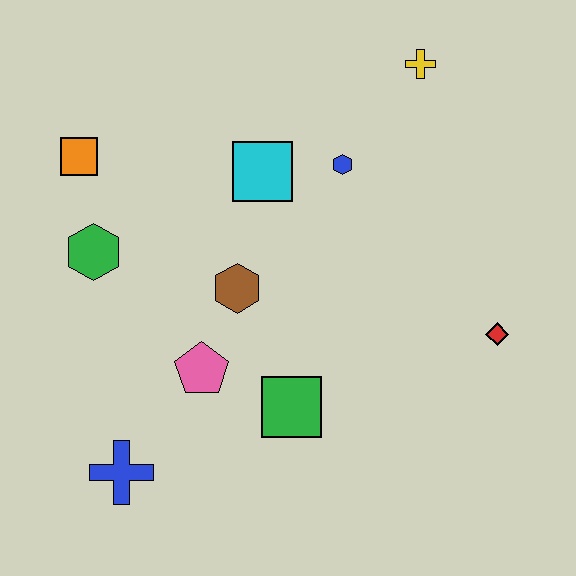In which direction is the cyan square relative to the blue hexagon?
The cyan square is to the left of the blue hexagon.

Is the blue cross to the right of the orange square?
Yes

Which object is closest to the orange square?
The green hexagon is closest to the orange square.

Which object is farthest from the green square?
The yellow cross is farthest from the green square.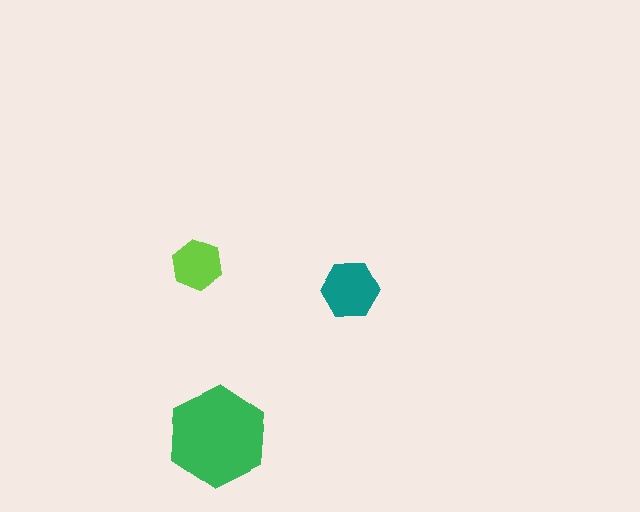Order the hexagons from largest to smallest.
the green one, the teal one, the lime one.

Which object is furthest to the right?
The teal hexagon is rightmost.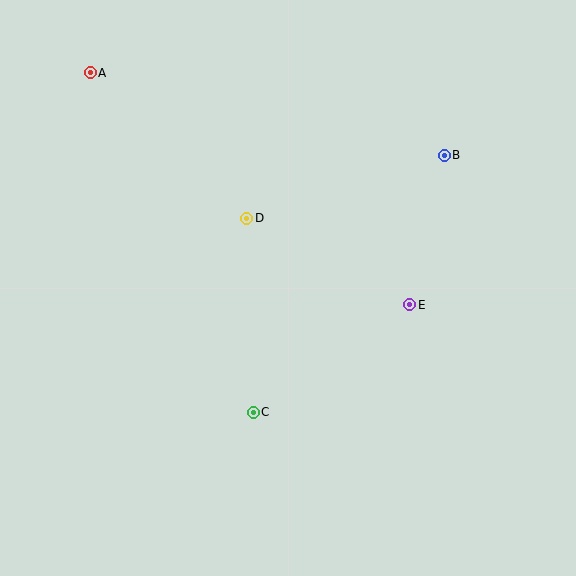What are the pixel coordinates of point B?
Point B is at (444, 155).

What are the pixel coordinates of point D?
Point D is at (247, 218).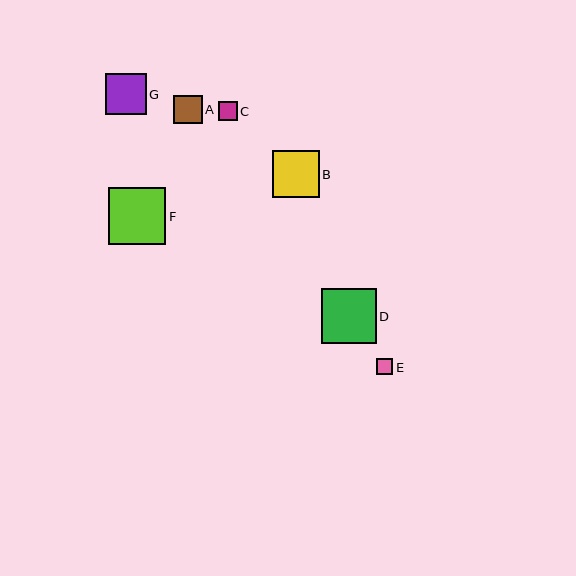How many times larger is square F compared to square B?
Square F is approximately 1.2 times the size of square B.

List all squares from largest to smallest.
From largest to smallest: F, D, B, G, A, C, E.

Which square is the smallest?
Square E is the smallest with a size of approximately 16 pixels.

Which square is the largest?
Square F is the largest with a size of approximately 57 pixels.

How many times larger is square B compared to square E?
Square B is approximately 2.9 times the size of square E.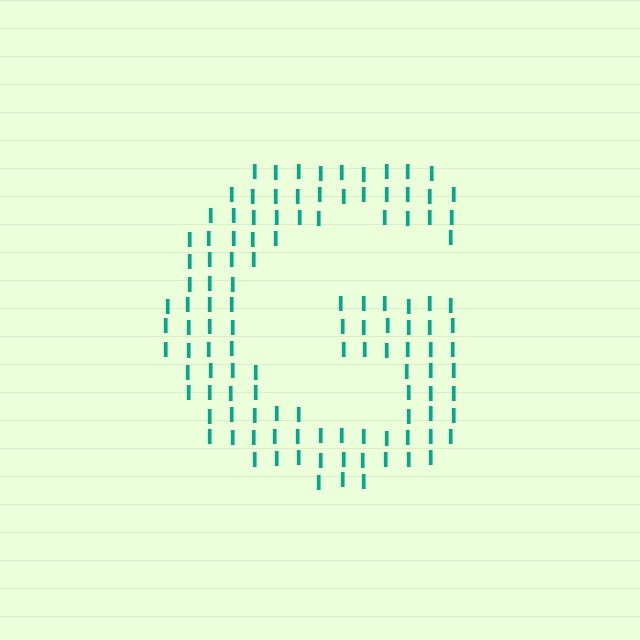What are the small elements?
The small elements are letter I's.